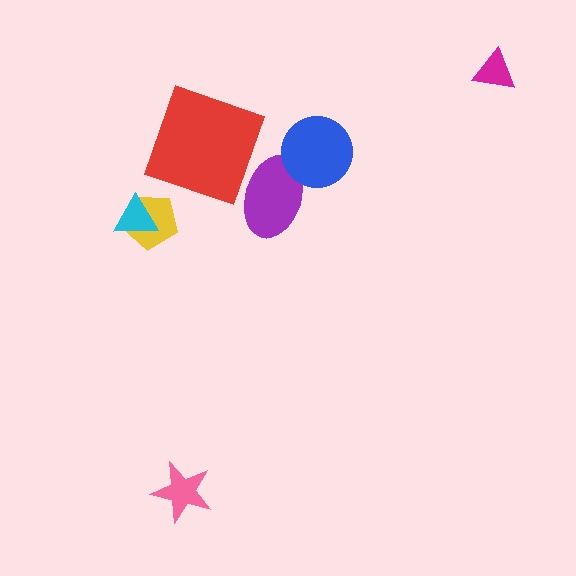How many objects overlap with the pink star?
0 objects overlap with the pink star.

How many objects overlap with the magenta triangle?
0 objects overlap with the magenta triangle.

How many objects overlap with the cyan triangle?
1 object overlaps with the cyan triangle.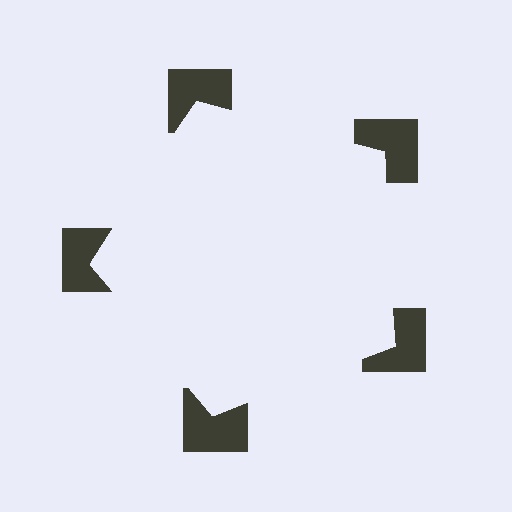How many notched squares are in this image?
There are 5 — one at each vertex of the illusory pentagon.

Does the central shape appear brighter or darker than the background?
It typically appears slightly brighter than the background, even though no actual brightness change is drawn.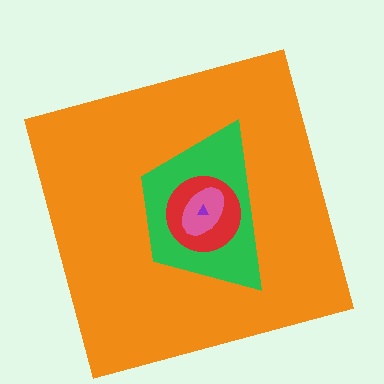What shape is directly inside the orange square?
The green trapezoid.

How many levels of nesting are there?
5.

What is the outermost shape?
The orange square.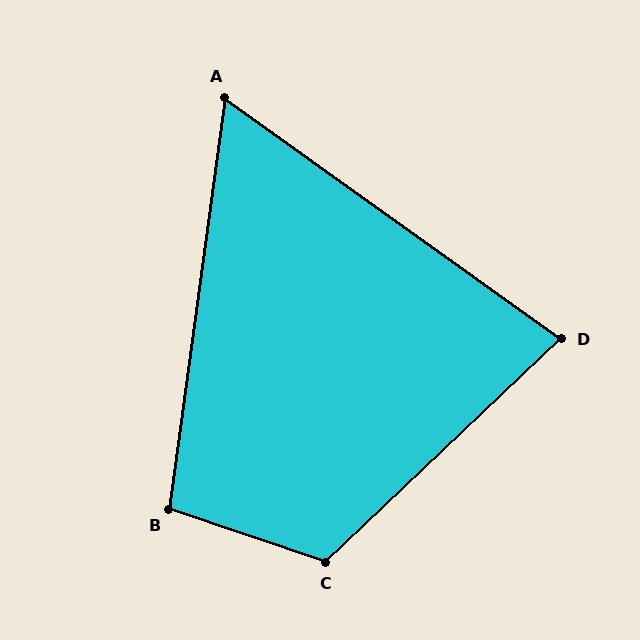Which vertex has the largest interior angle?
C, at approximately 118 degrees.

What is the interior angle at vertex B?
Approximately 101 degrees (obtuse).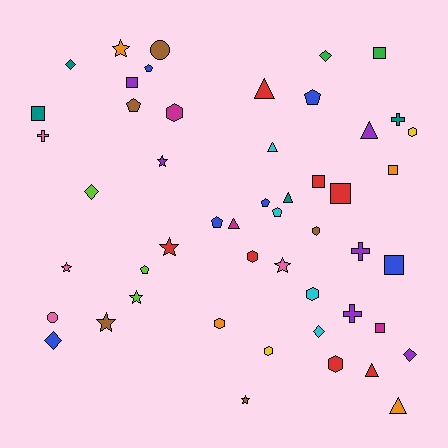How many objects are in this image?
There are 50 objects.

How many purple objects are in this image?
There are 6 purple objects.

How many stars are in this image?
There are 8 stars.